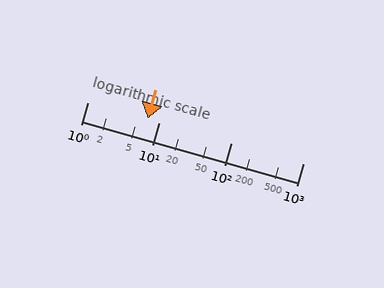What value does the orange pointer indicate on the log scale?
The pointer indicates approximately 6.9.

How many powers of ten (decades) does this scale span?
The scale spans 3 decades, from 1 to 1000.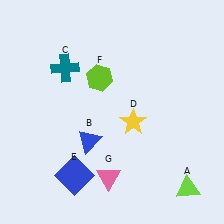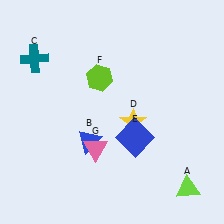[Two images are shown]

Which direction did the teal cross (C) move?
The teal cross (C) moved left.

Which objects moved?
The objects that moved are: the teal cross (C), the blue square (E), the pink triangle (G).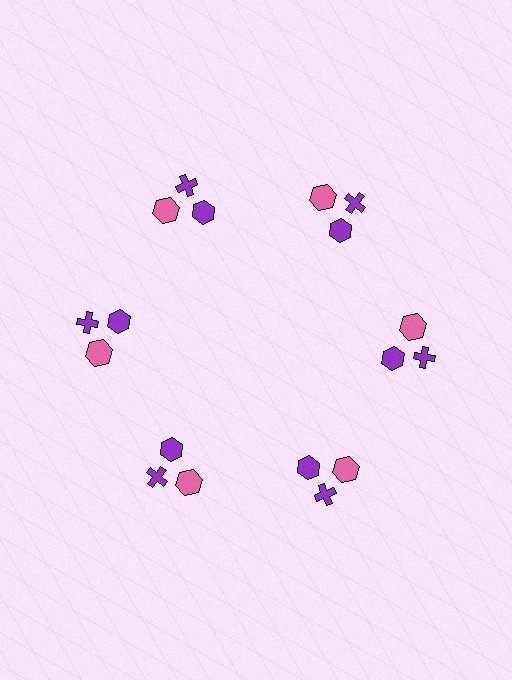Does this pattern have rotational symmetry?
Yes, this pattern has 6-fold rotational symmetry. It looks the same after rotating 60 degrees around the center.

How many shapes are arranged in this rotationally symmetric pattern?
There are 18 shapes, arranged in 6 groups of 3.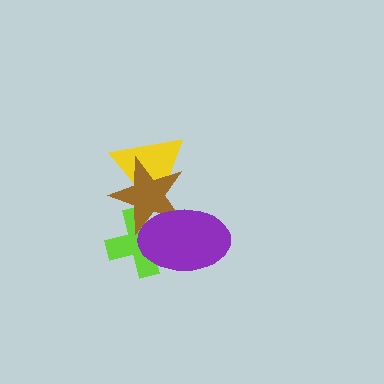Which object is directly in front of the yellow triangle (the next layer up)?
The brown star is directly in front of the yellow triangle.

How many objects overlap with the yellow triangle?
2 objects overlap with the yellow triangle.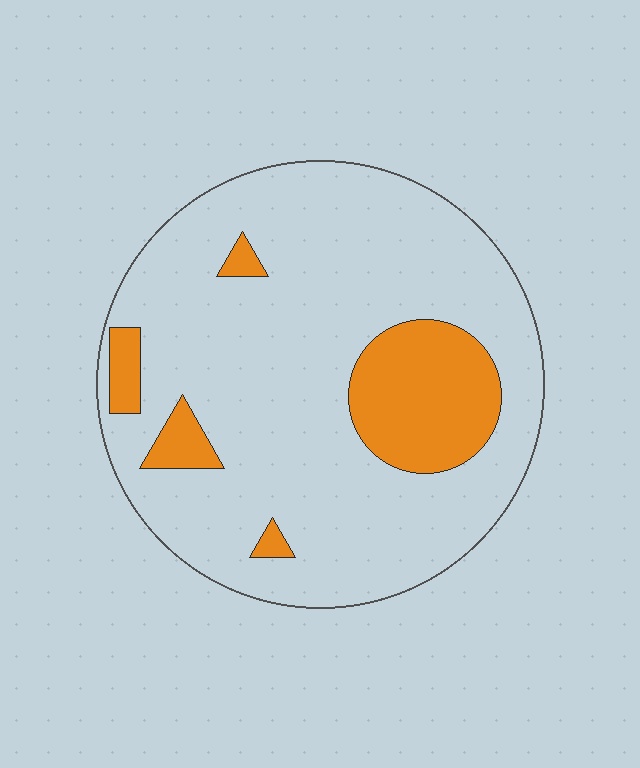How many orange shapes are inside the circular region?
5.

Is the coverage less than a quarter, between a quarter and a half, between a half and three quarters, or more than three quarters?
Less than a quarter.